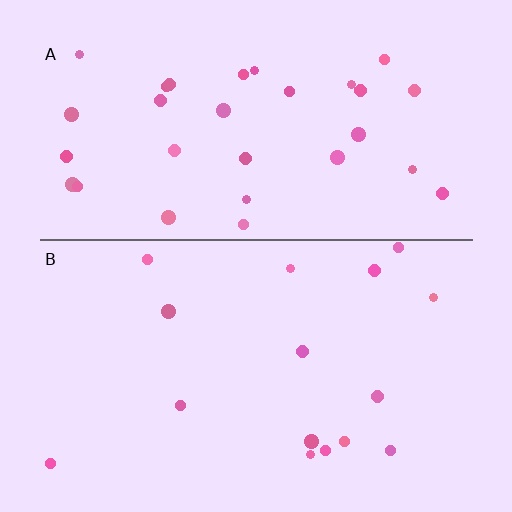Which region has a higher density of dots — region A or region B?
A (the top).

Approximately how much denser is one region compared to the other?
Approximately 1.9× — region A over region B.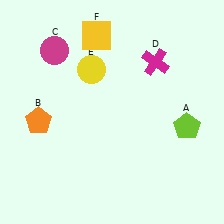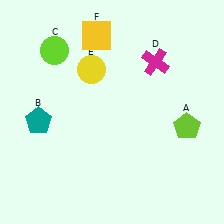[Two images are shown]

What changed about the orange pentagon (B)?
In Image 1, B is orange. In Image 2, it changed to teal.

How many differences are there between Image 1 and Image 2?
There are 2 differences between the two images.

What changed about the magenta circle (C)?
In Image 1, C is magenta. In Image 2, it changed to lime.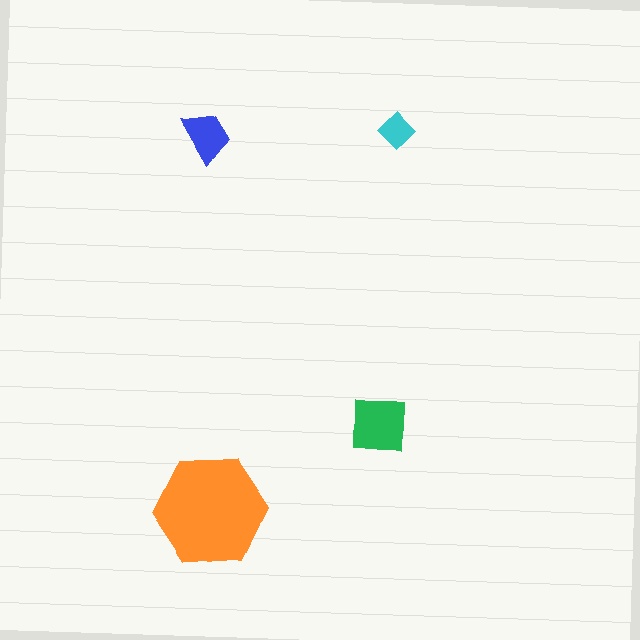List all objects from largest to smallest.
The orange hexagon, the green square, the blue trapezoid, the cyan diamond.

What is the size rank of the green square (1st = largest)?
2nd.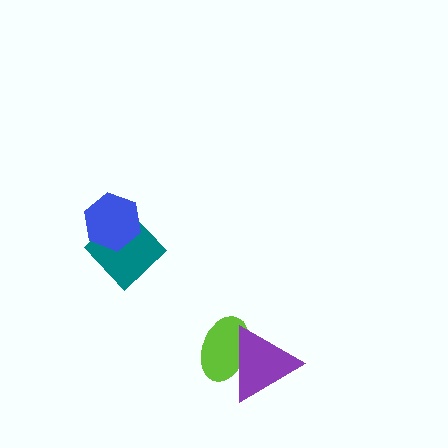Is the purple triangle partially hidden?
No, no other shape covers it.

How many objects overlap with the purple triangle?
1 object overlaps with the purple triangle.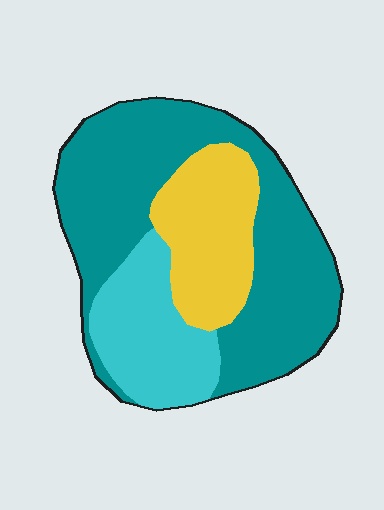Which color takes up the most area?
Teal, at roughly 55%.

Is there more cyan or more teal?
Teal.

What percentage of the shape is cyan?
Cyan covers 21% of the shape.